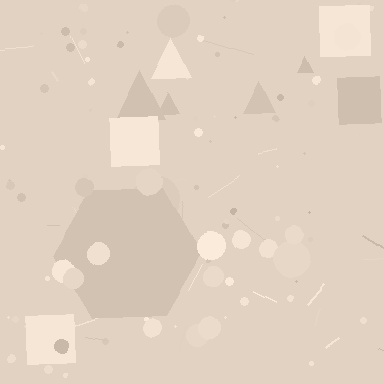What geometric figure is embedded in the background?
A hexagon is embedded in the background.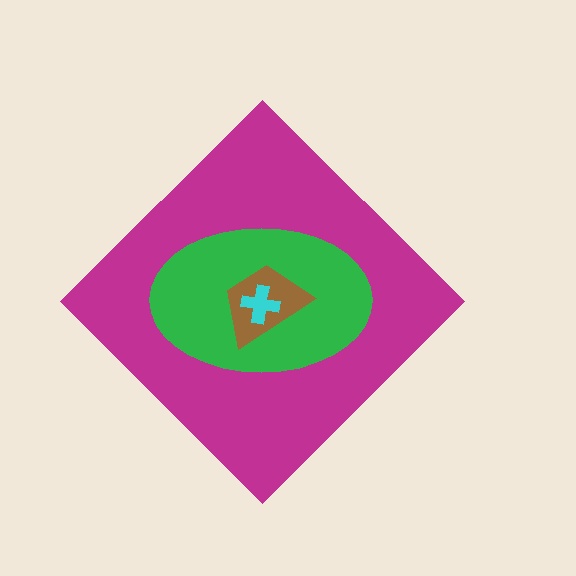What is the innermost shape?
The cyan cross.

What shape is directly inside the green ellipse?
The brown trapezoid.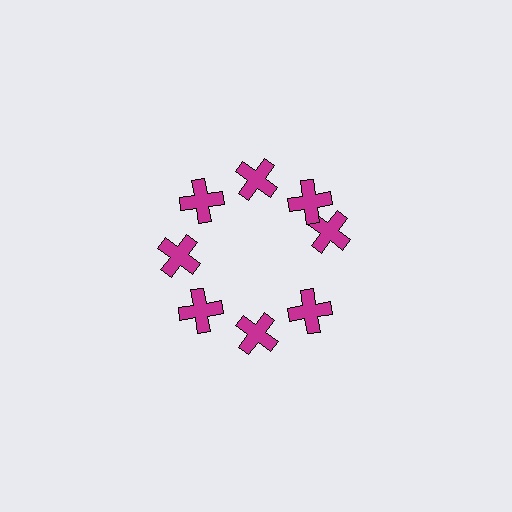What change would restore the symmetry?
The symmetry would be restored by rotating it back into even spacing with its neighbors so that all 8 crosses sit at equal angles and equal distance from the center.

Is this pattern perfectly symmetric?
No. The 8 magenta crosses are arranged in a ring, but one element near the 3 o'clock position is rotated out of alignment along the ring, breaking the 8-fold rotational symmetry.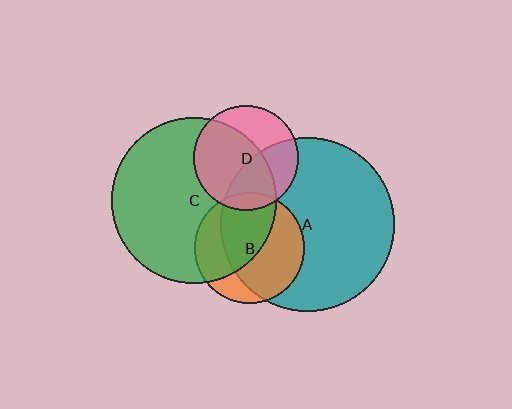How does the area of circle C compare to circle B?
Approximately 2.2 times.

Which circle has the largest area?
Circle A (teal).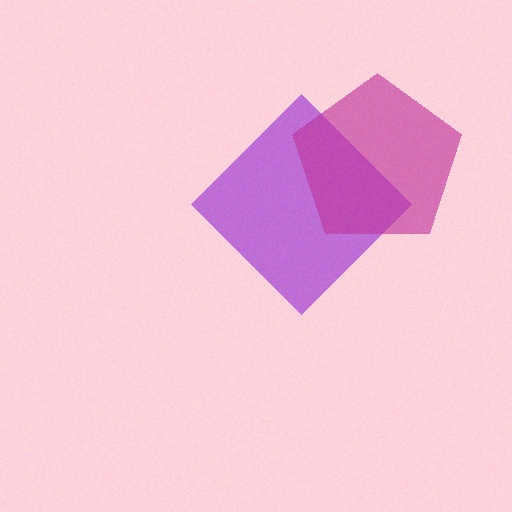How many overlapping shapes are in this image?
There are 2 overlapping shapes in the image.